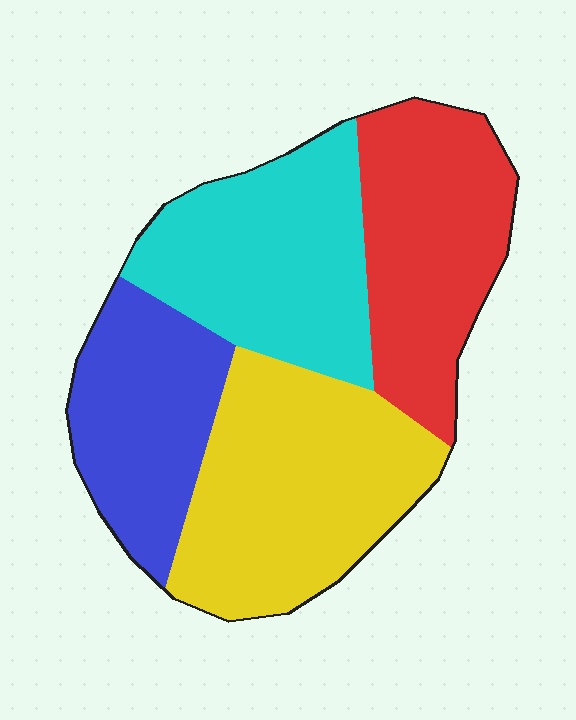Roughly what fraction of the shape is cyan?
Cyan takes up about one quarter (1/4) of the shape.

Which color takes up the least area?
Blue, at roughly 20%.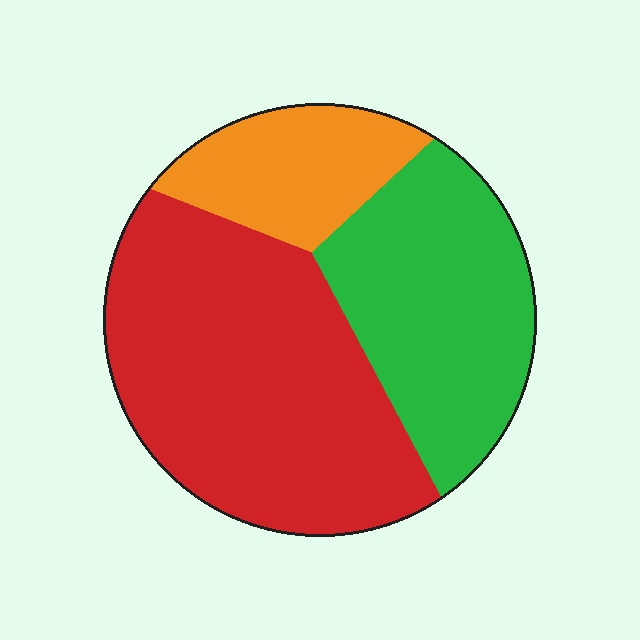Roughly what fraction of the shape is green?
Green takes up between a sixth and a third of the shape.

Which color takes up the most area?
Red, at roughly 50%.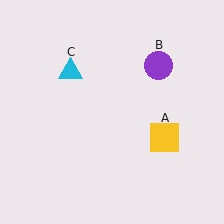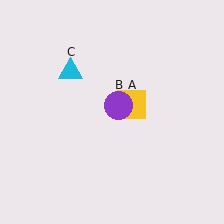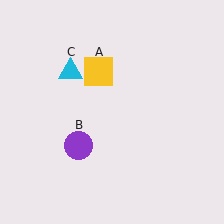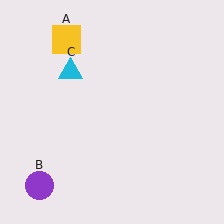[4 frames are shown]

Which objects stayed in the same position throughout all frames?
Cyan triangle (object C) remained stationary.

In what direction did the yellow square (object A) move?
The yellow square (object A) moved up and to the left.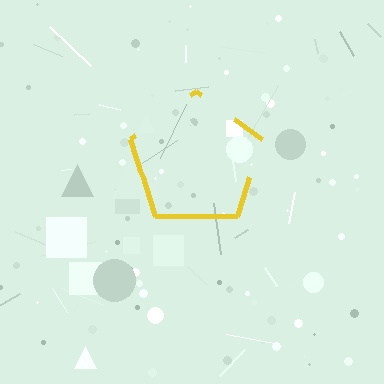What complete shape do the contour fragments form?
The contour fragments form a pentagon.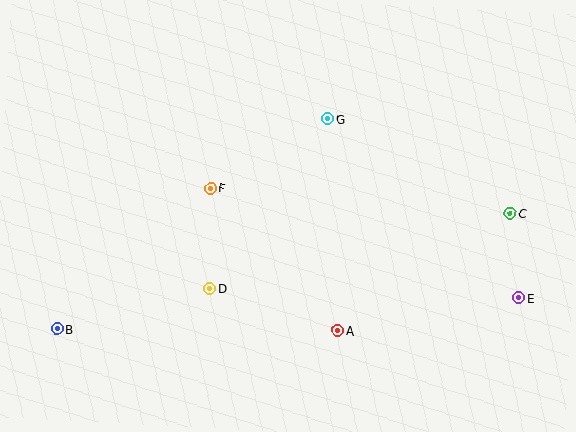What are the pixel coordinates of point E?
Point E is at (519, 298).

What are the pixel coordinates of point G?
Point G is at (328, 119).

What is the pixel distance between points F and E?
The distance between F and E is 327 pixels.